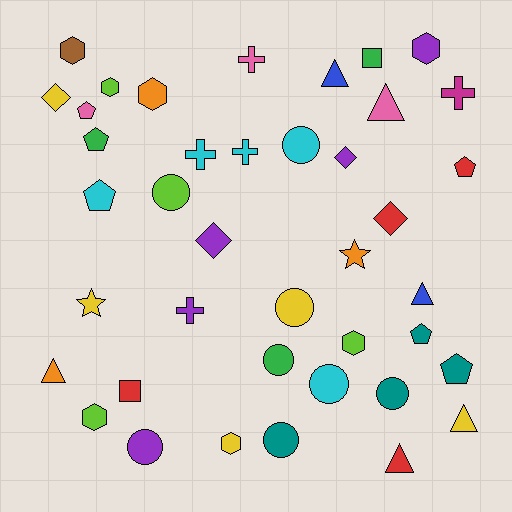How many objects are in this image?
There are 40 objects.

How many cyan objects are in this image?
There are 5 cyan objects.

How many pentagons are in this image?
There are 6 pentagons.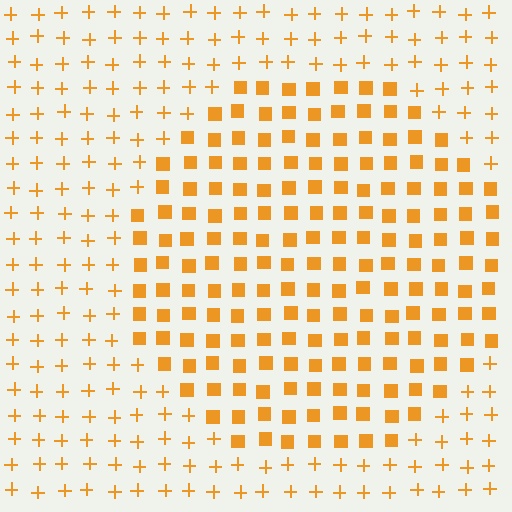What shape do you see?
I see a circle.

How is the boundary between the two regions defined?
The boundary is defined by a change in element shape: squares inside vs. plus signs outside. All elements share the same color and spacing.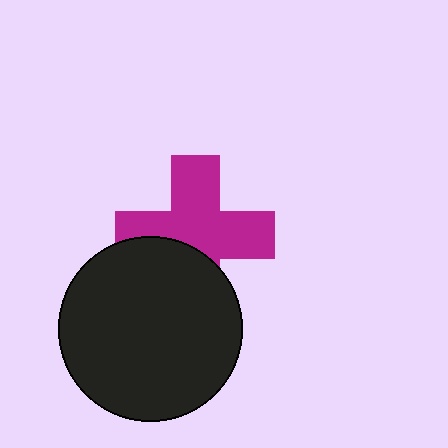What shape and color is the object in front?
The object in front is a black circle.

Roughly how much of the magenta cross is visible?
Most of it is visible (roughly 66%).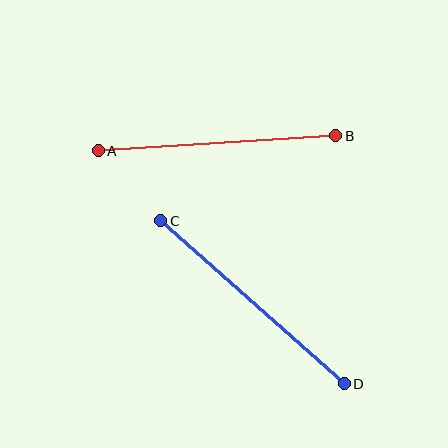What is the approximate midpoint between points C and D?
The midpoint is at approximately (252, 302) pixels.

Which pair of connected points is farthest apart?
Points C and D are farthest apart.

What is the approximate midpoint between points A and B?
The midpoint is at approximately (217, 143) pixels.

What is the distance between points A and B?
The distance is approximately 238 pixels.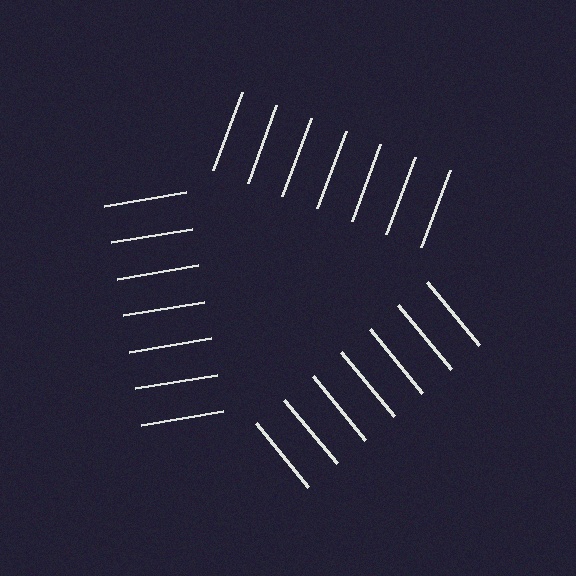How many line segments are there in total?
21 — 7 along each of the 3 edges.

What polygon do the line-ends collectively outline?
An illusory triangle — the line segments terminate on its edges but no continuous stroke is drawn.